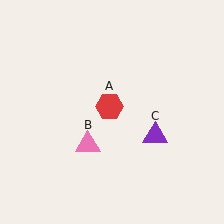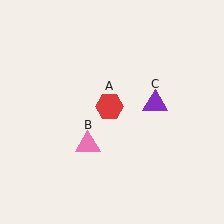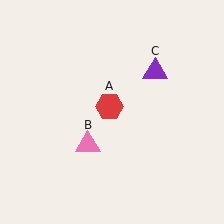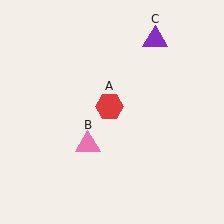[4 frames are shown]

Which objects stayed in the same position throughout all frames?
Red hexagon (object A) and pink triangle (object B) remained stationary.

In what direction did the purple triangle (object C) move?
The purple triangle (object C) moved up.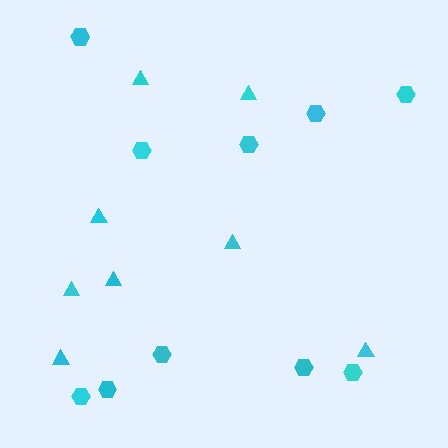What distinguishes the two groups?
There are 2 groups: one group of hexagons (10) and one group of triangles (8).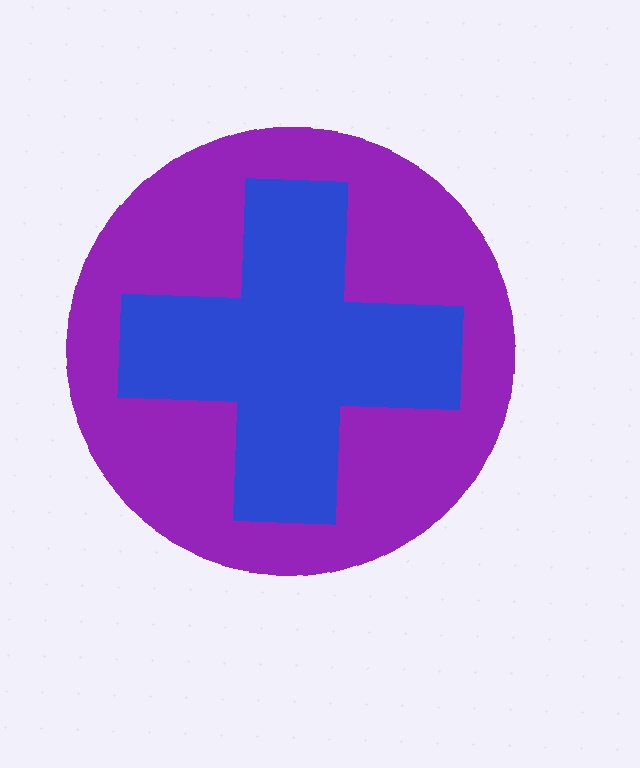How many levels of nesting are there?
2.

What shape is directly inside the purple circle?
The blue cross.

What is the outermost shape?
The purple circle.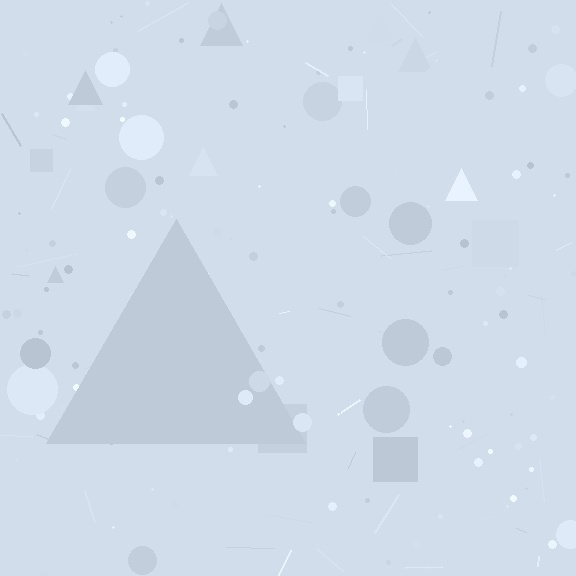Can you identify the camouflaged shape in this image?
The camouflaged shape is a triangle.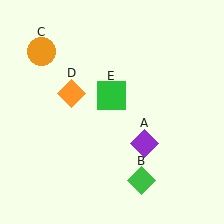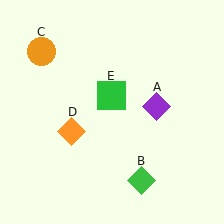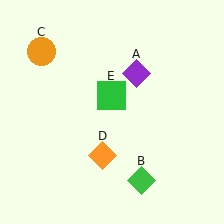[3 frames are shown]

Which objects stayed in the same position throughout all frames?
Green diamond (object B) and orange circle (object C) and green square (object E) remained stationary.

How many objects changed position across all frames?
2 objects changed position: purple diamond (object A), orange diamond (object D).